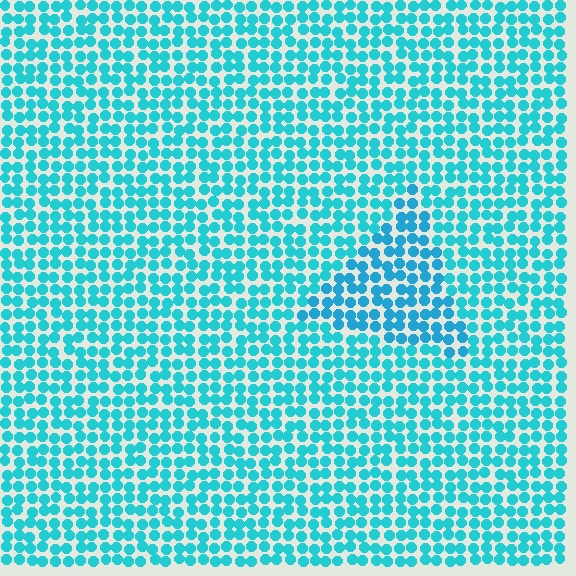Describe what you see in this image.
The image is filled with small cyan elements in a uniform arrangement. A triangle-shaped region is visible where the elements are tinted to a slightly different hue, forming a subtle color boundary.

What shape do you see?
I see a triangle.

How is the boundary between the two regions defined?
The boundary is defined purely by a slight shift in hue (about 14 degrees). Spacing, size, and orientation are identical on both sides.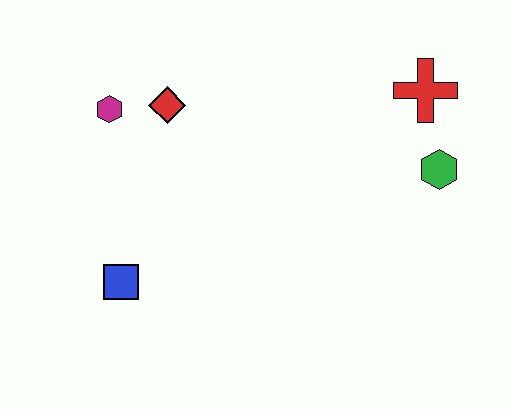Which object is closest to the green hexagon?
The red cross is closest to the green hexagon.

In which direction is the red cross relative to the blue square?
The red cross is to the right of the blue square.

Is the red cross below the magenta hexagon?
No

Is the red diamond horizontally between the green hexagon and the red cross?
No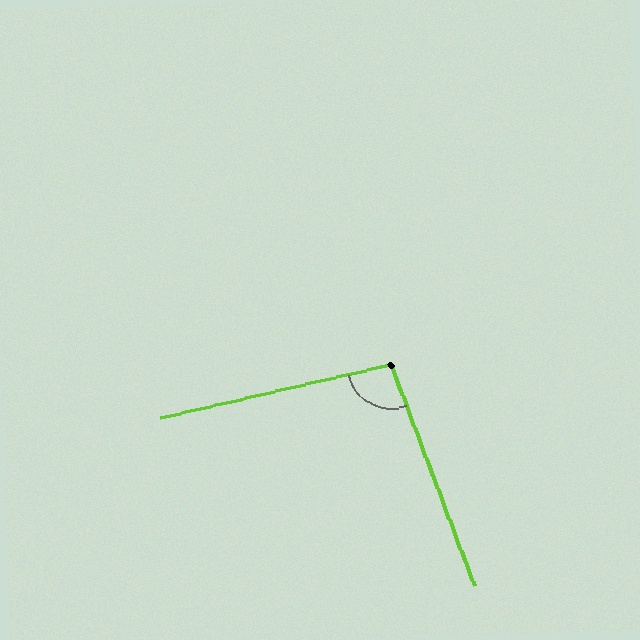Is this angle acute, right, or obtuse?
It is obtuse.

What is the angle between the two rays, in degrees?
Approximately 97 degrees.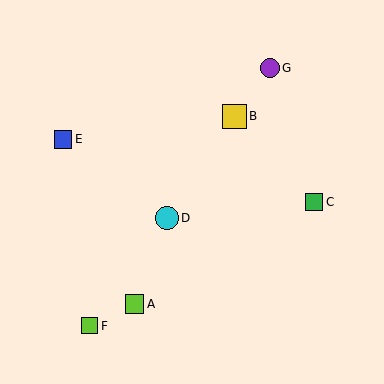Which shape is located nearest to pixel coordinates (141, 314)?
The lime square (labeled A) at (135, 304) is nearest to that location.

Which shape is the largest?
The yellow square (labeled B) is the largest.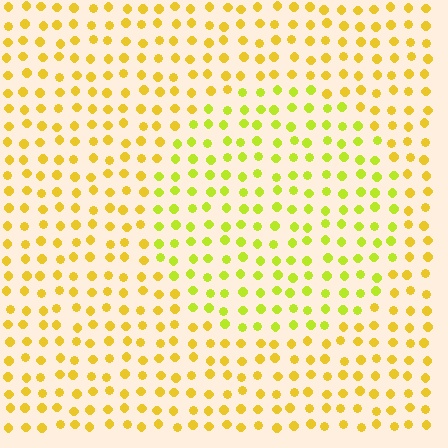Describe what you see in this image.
The image is filled with small yellow elements in a uniform arrangement. A circle-shaped region is visible where the elements are tinted to a slightly different hue, forming a subtle color boundary.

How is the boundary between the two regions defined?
The boundary is defined purely by a slight shift in hue (about 27 degrees). Spacing, size, and orientation are identical on both sides.